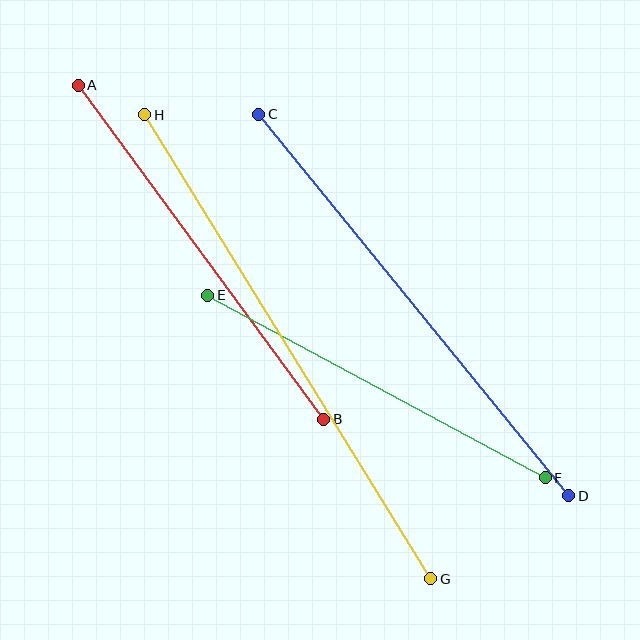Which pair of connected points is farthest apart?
Points G and H are farthest apart.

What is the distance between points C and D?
The distance is approximately 491 pixels.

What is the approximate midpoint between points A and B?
The midpoint is at approximately (201, 252) pixels.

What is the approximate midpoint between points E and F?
The midpoint is at approximately (376, 387) pixels.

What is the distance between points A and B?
The distance is approximately 415 pixels.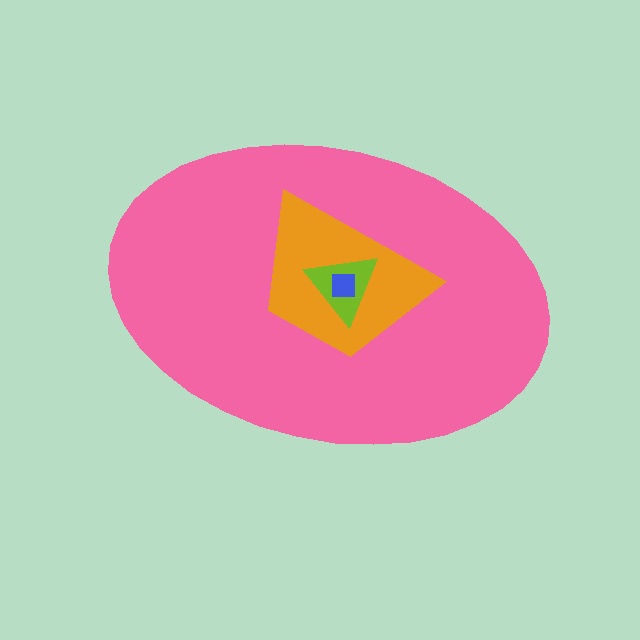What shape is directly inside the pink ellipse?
The orange trapezoid.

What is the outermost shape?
The pink ellipse.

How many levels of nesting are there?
4.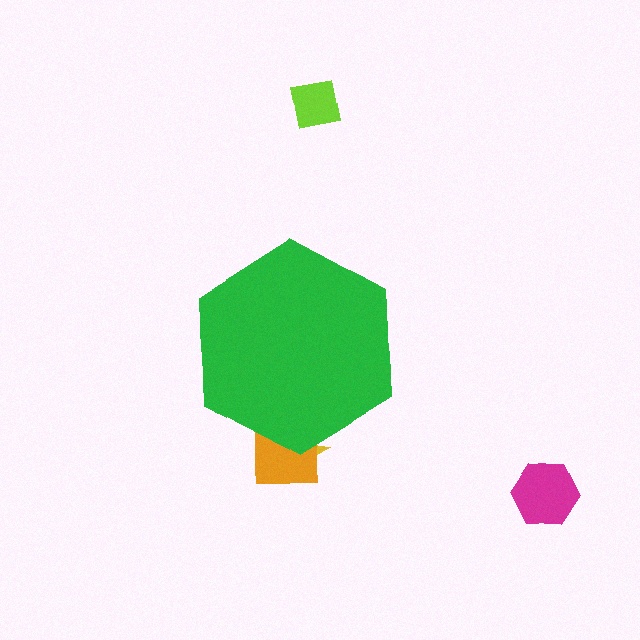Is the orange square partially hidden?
Yes, the orange square is partially hidden behind the green hexagon.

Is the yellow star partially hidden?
Yes, the yellow star is partially hidden behind the green hexagon.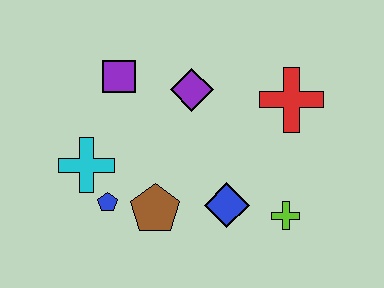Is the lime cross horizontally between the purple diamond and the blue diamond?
No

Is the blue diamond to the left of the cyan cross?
No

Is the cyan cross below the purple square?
Yes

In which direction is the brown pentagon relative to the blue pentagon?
The brown pentagon is to the right of the blue pentagon.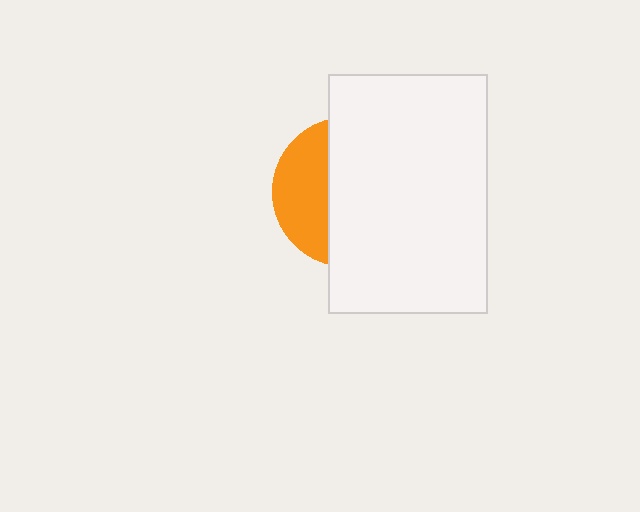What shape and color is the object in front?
The object in front is a white rectangle.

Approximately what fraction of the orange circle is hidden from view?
Roughly 66% of the orange circle is hidden behind the white rectangle.